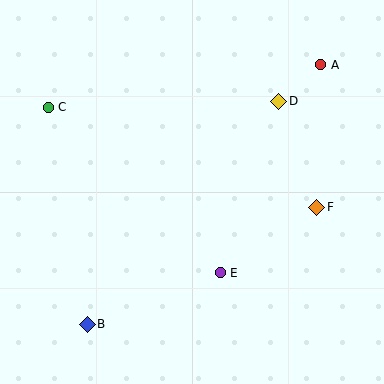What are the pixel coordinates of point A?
Point A is at (321, 65).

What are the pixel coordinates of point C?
Point C is at (48, 107).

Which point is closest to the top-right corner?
Point A is closest to the top-right corner.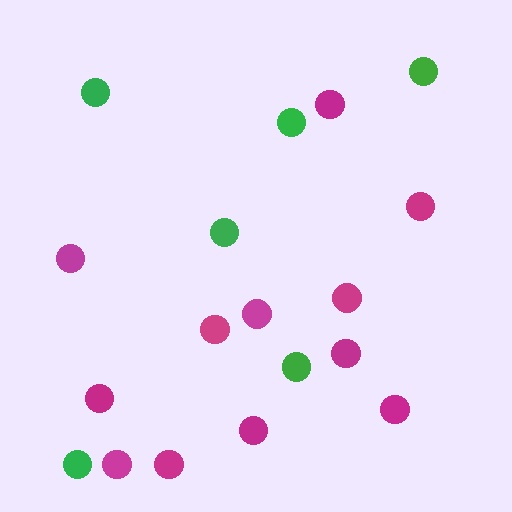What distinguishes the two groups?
There are 2 groups: one group of magenta circles (12) and one group of green circles (6).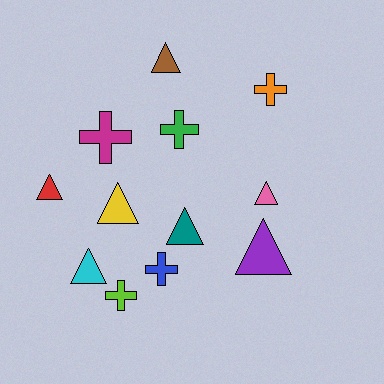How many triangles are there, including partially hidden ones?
There are 7 triangles.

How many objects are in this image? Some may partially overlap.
There are 12 objects.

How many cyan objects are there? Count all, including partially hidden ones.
There is 1 cyan object.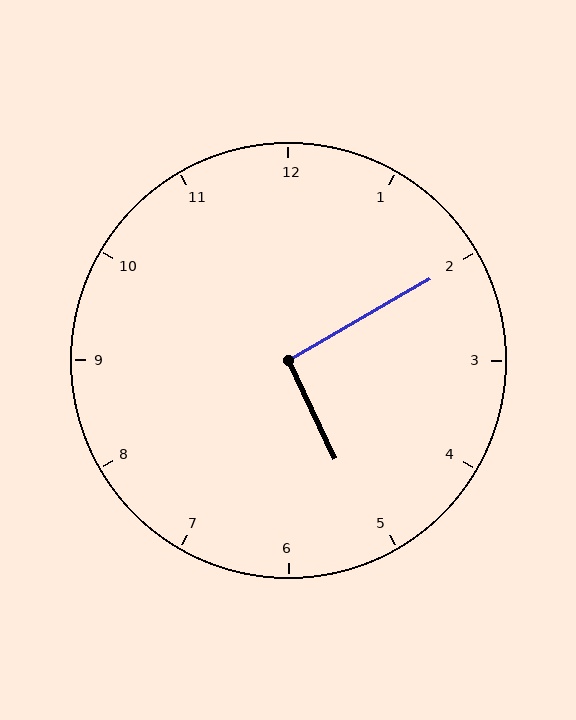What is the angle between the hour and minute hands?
Approximately 95 degrees.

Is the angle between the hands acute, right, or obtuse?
It is right.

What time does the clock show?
5:10.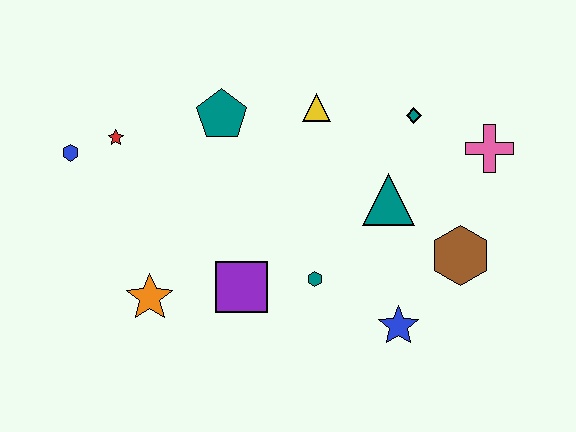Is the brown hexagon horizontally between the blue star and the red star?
No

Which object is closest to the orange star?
The purple square is closest to the orange star.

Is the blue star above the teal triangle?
No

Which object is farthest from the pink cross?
The blue hexagon is farthest from the pink cross.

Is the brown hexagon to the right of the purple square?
Yes